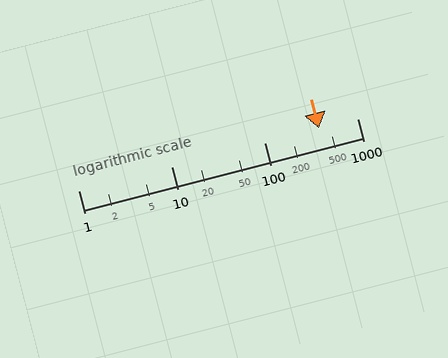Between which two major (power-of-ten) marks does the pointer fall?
The pointer is between 100 and 1000.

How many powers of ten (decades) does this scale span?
The scale spans 3 decades, from 1 to 1000.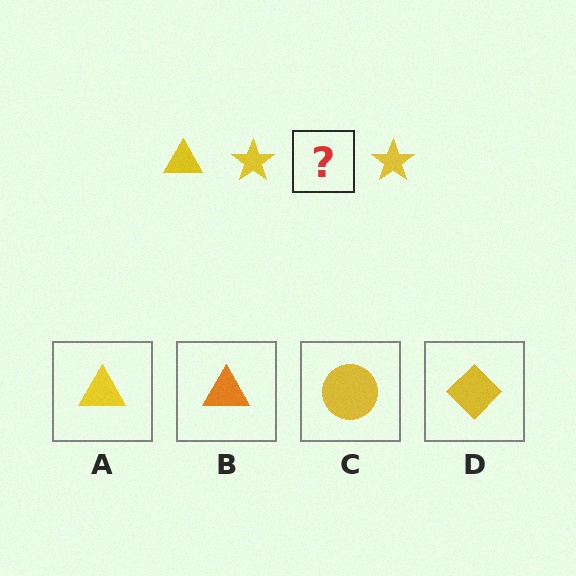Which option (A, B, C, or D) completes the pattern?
A.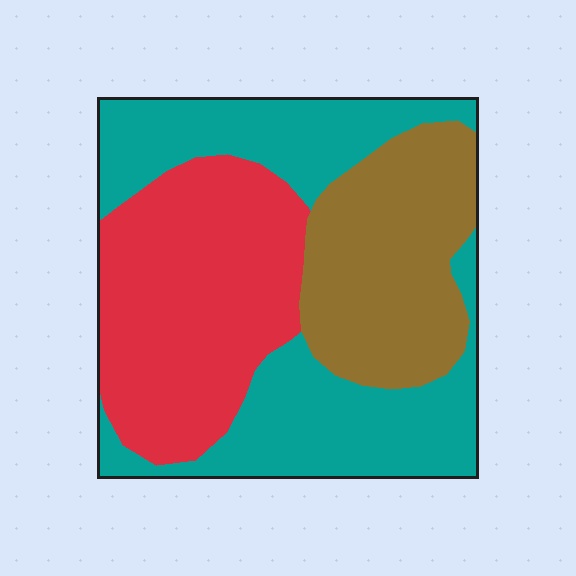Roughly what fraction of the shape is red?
Red covers roughly 35% of the shape.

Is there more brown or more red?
Red.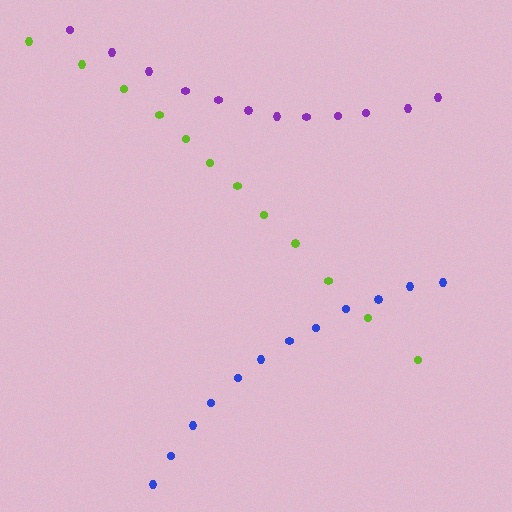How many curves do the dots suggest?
There are 3 distinct paths.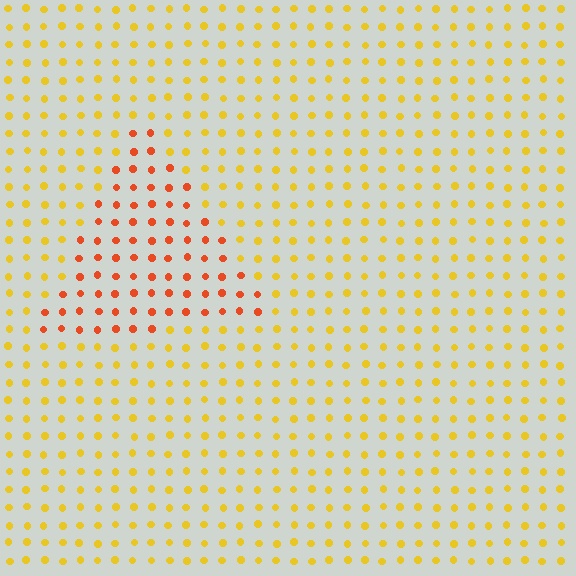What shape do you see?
I see a triangle.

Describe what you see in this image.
The image is filled with small yellow elements in a uniform arrangement. A triangle-shaped region is visible where the elements are tinted to a slightly different hue, forming a subtle color boundary.